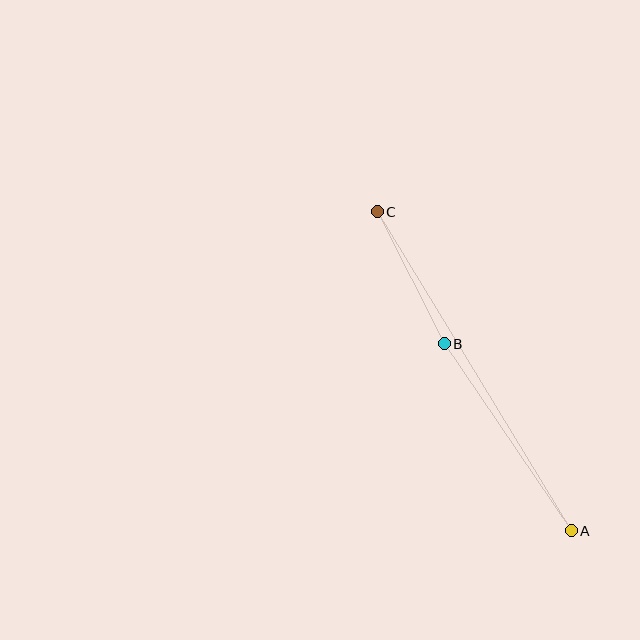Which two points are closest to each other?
Points B and C are closest to each other.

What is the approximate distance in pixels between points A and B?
The distance between A and B is approximately 226 pixels.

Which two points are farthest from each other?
Points A and C are farthest from each other.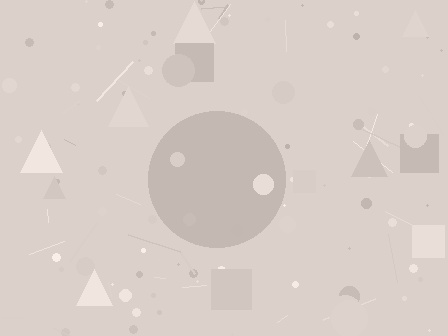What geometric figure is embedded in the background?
A circle is embedded in the background.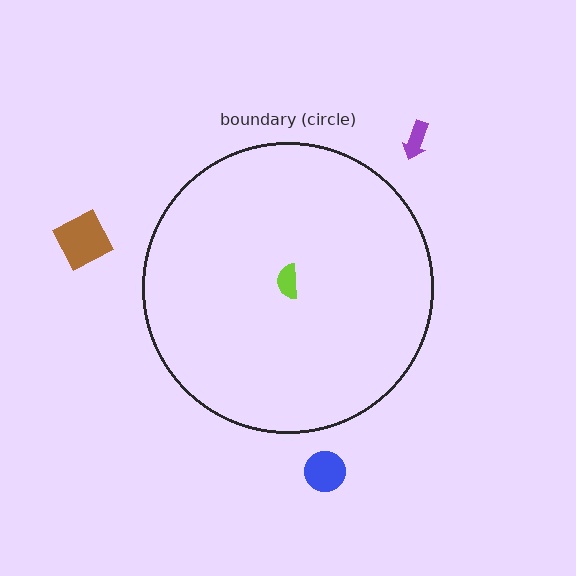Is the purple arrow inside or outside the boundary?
Outside.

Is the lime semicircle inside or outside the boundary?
Inside.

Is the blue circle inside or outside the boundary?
Outside.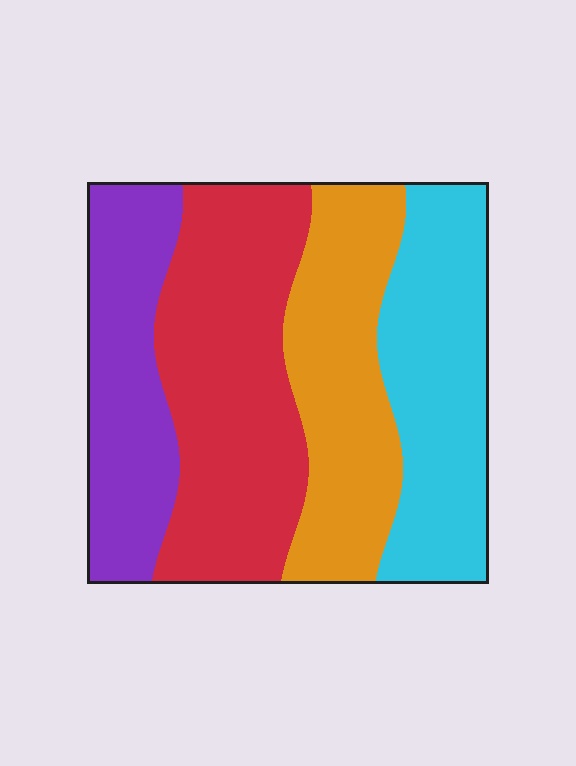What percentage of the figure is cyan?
Cyan takes up about one quarter (1/4) of the figure.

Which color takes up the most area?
Red, at roughly 30%.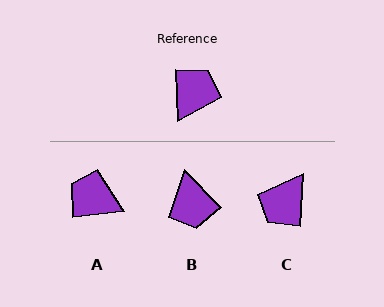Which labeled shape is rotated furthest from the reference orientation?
C, about 175 degrees away.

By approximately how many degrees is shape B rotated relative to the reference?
Approximately 138 degrees clockwise.